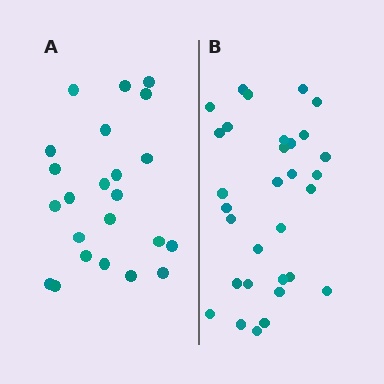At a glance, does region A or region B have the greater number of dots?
Region B (the right region) has more dots.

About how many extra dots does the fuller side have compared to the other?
Region B has roughly 8 or so more dots than region A.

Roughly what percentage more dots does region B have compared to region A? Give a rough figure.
About 35% more.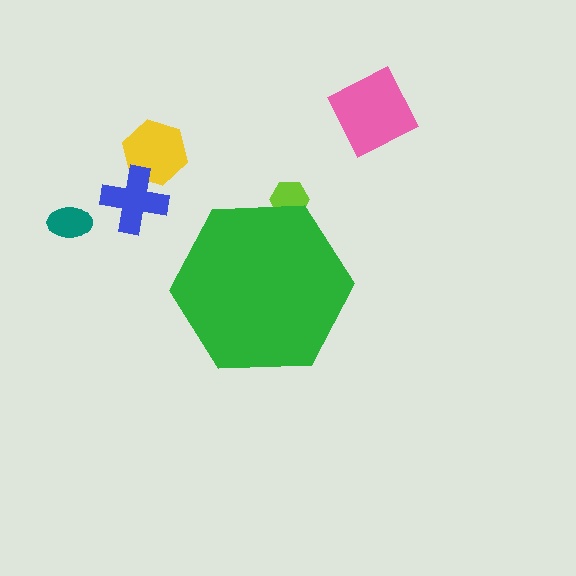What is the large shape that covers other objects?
A green hexagon.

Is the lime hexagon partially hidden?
Yes, the lime hexagon is partially hidden behind the green hexagon.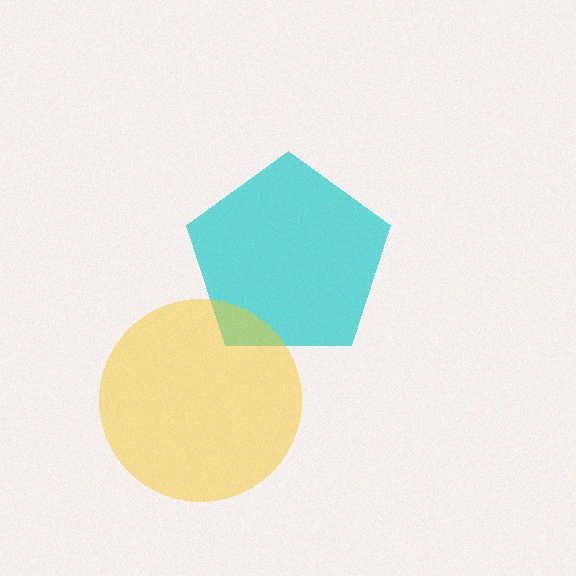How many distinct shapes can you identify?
There are 2 distinct shapes: a cyan pentagon, a yellow circle.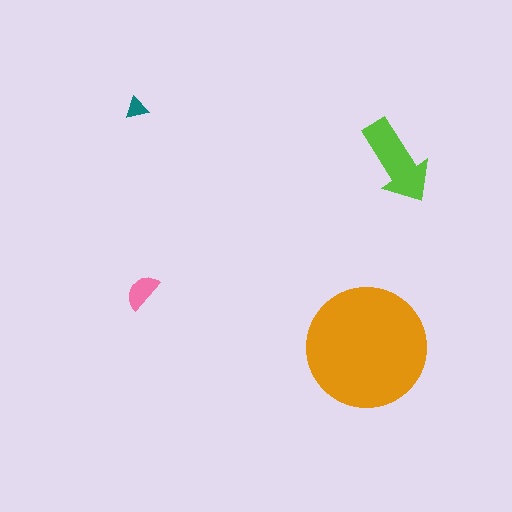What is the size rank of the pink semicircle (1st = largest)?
3rd.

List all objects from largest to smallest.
The orange circle, the lime arrow, the pink semicircle, the teal triangle.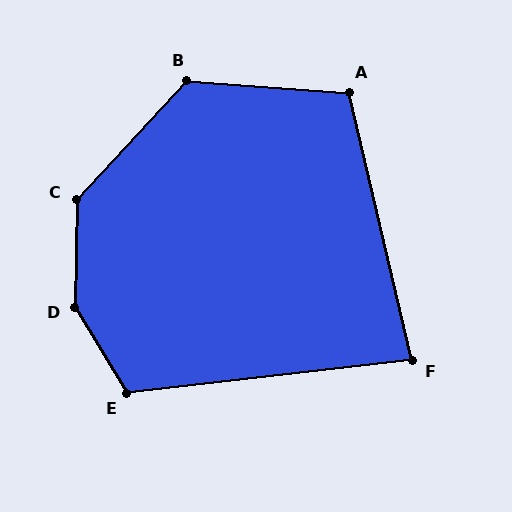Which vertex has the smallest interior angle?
F, at approximately 83 degrees.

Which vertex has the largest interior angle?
D, at approximately 148 degrees.